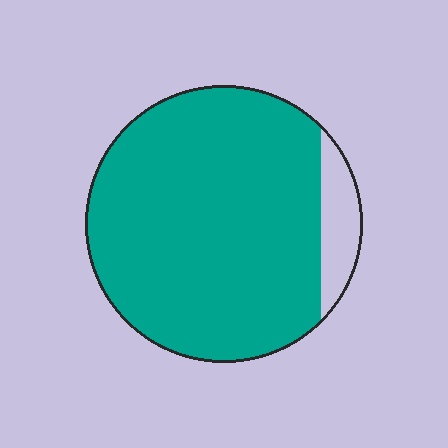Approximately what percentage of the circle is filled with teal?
Approximately 90%.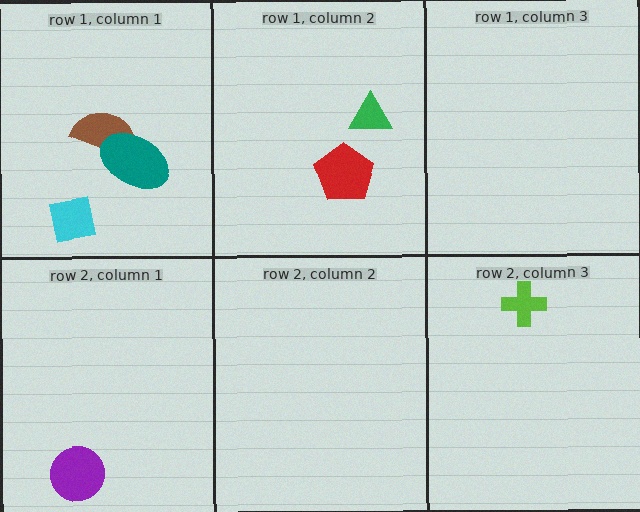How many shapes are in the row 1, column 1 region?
3.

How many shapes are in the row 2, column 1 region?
1.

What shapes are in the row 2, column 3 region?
The lime cross.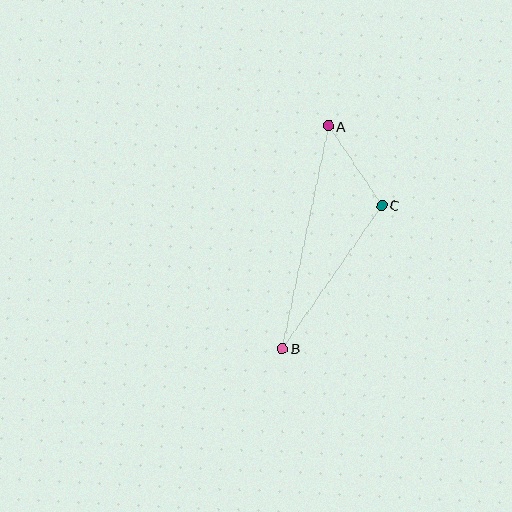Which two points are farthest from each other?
Points A and B are farthest from each other.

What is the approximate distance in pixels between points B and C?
The distance between B and C is approximately 175 pixels.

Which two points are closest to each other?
Points A and C are closest to each other.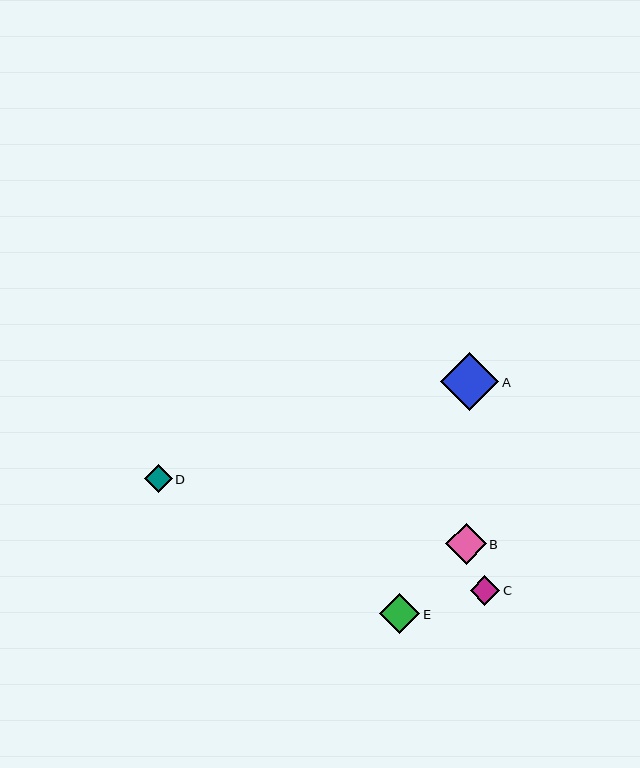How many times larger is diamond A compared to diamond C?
Diamond A is approximately 2.0 times the size of diamond C.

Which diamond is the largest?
Diamond A is the largest with a size of approximately 58 pixels.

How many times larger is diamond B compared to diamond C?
Diamond B is approximately 1.4 times the size of diamond C.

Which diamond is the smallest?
Diamond D is the smallest with a size of approximately 28 pixels.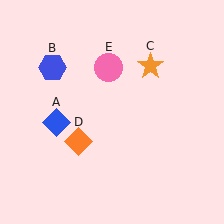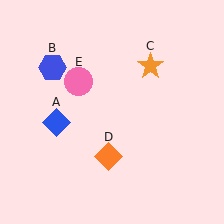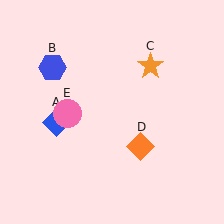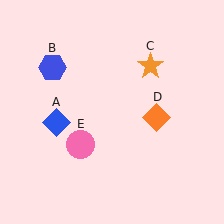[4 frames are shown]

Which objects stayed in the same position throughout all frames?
Blue diamond (object A) and blue hexagon (object B) and orange star (object C) remained stationary.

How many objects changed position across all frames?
2 objects changed position: orange diamond (object D), pink circle (object E).